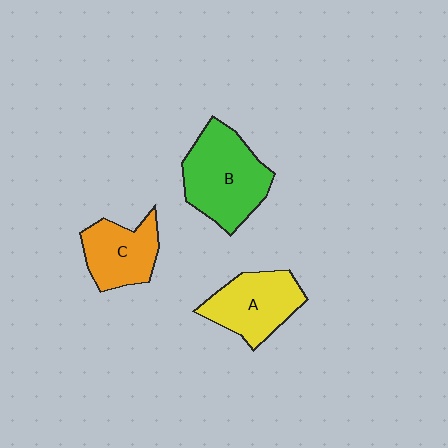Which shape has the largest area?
Shape B (green).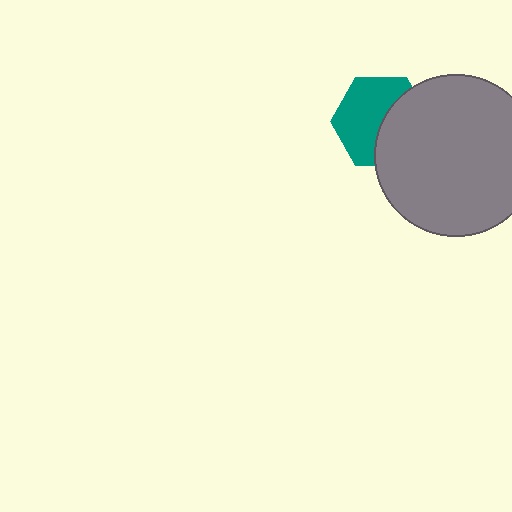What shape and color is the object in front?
The object in front is a gray circle.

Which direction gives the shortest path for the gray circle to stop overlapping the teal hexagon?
Moving right gives the shortest separation.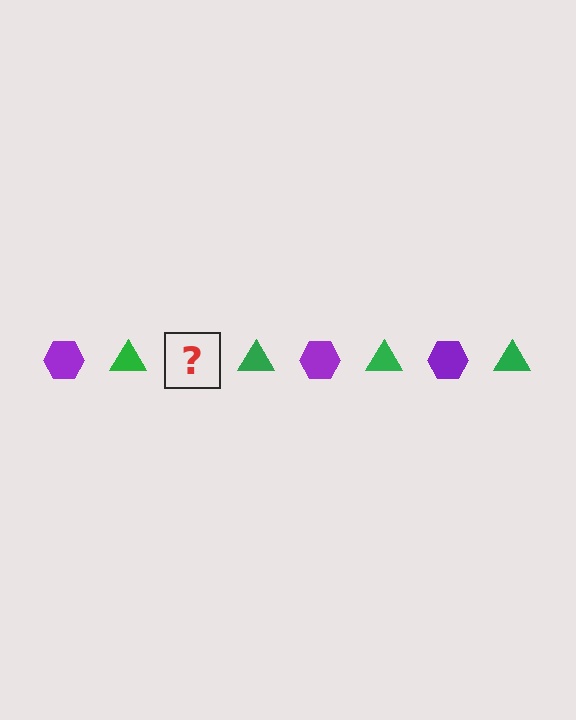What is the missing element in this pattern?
The missing element is a purple hexagon.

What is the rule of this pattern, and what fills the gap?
The rule is that the pattern alternates between purple hexagon and green triangle. The gap should be filled with a purple hexagon.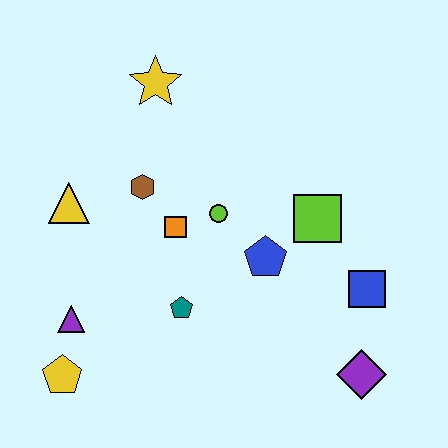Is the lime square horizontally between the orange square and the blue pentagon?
No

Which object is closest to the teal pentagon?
The orange square is closest to the teal pentagon.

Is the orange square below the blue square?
No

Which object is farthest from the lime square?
The yellow pentagon is farthest from the lime square.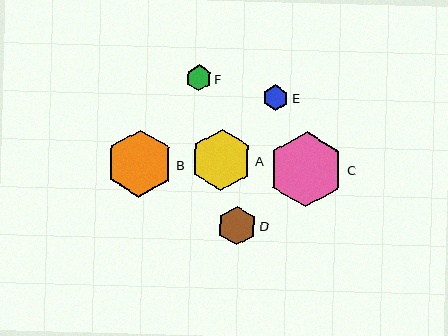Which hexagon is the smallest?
Hexagon E is the smallest with a size of approximately 25 pixels.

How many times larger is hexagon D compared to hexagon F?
Hexagon D is approximately 1.5 times the size of hexagon F.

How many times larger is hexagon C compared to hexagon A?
Hexagon C is approximately 1.2 times the size of hexagon A.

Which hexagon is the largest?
Hexagon C is the largest with a size of approximately 75 pixels.